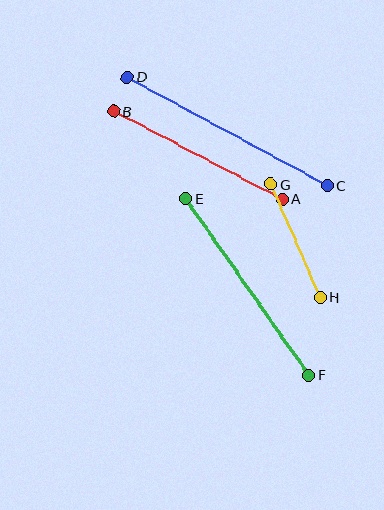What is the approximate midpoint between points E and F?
The midpoint is at approximately (248, 287) pixels.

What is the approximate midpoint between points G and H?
The midpoint is at approximately (295, 241) pixels.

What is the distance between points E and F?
The distance is approximately 216 pixels.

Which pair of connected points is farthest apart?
Points C and D are farthest apart.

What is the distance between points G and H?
The distance is approximately 124 pixels.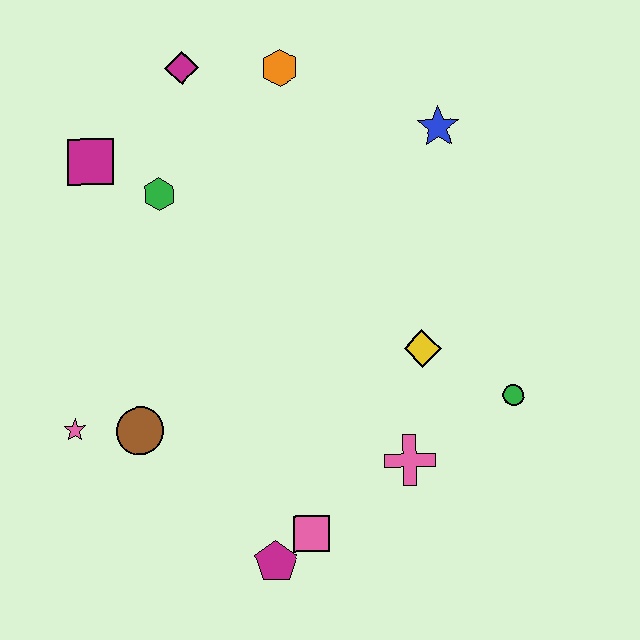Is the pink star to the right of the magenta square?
No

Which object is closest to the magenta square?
The green hexagon is closest to the magenta square.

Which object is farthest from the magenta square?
The green circle is farthest from the magenta square.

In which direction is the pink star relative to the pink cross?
The pink star is to the left of the pink cross.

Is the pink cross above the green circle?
No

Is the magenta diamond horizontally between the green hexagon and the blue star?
Yes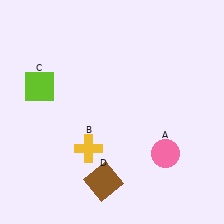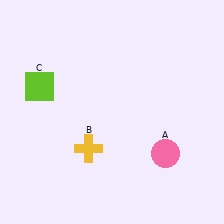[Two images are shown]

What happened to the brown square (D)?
The brown square (D) was removed in Image 2. It was in the bottom-left area of Image 1.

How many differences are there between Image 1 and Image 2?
There is 1 difference between the two images.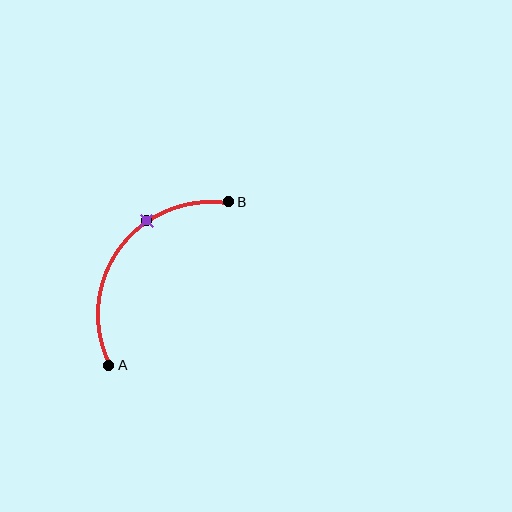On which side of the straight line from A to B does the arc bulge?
The arc bulges above and to the left of the straight line connecting A and B.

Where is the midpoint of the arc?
The arc midpoint is the point on the curve farthest from the straight line joining A and B. It sits above and to the left of that line.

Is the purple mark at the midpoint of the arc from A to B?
No. The purple mark lies on the arc but is closer to endpoint B. The arc midpoint would be at the point on the curve equidistant along the arc from both A and B.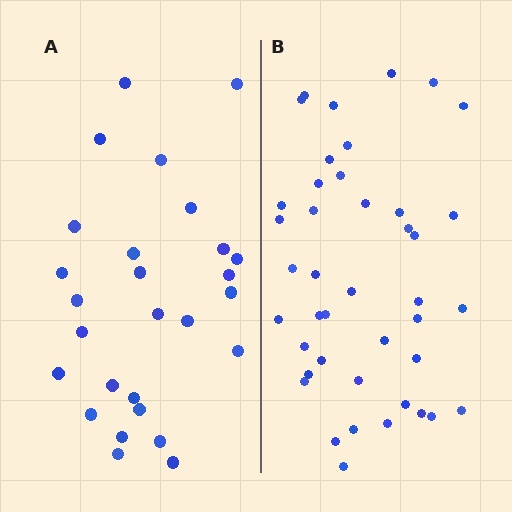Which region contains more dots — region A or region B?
Region B (the right region) has more dots.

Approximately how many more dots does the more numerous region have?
Region B has approximately 15 more dots than region A.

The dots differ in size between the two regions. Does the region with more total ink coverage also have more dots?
No. Region A has more total ink coverage because its dots are larger, but region B actually contains more individual dots. Total area can be misleading — the number of items is what matters here.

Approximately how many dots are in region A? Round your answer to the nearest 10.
About 30 dots. (The exact count is 27, which rounds to 30.)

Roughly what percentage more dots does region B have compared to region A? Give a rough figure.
About 55% more.